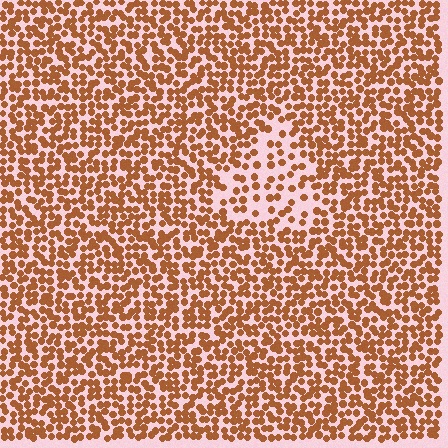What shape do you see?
I see a triangle.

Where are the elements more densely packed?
The elements are more densely packed outside the triangle boundary.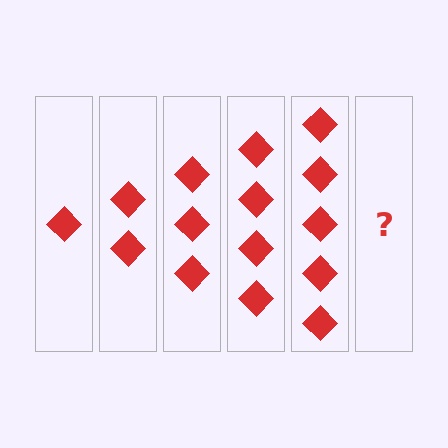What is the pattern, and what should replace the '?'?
The pattern is that each step adds one more diamond. The '?' should be 6 diamonds.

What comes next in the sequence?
The next element should be 6 diamonds.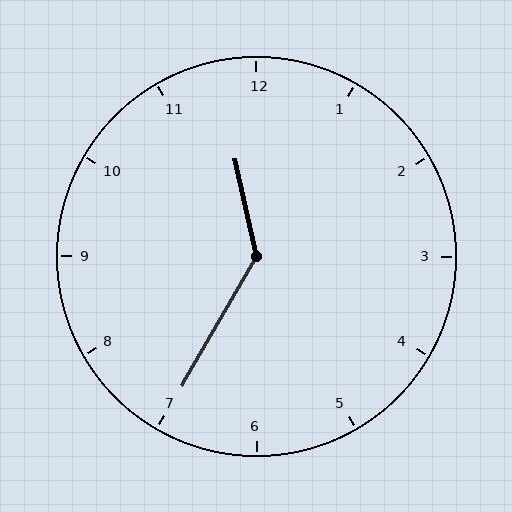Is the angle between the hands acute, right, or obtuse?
It is obtuse.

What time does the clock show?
11:35.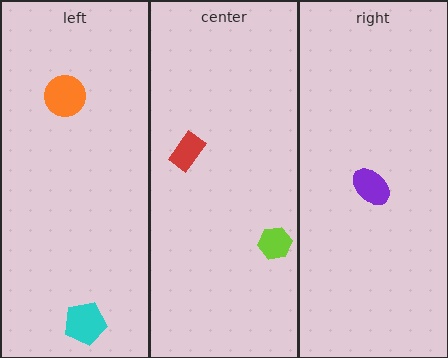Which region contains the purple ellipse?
The right region.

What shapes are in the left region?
The orange circle, the cyan pentagon.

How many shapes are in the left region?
2.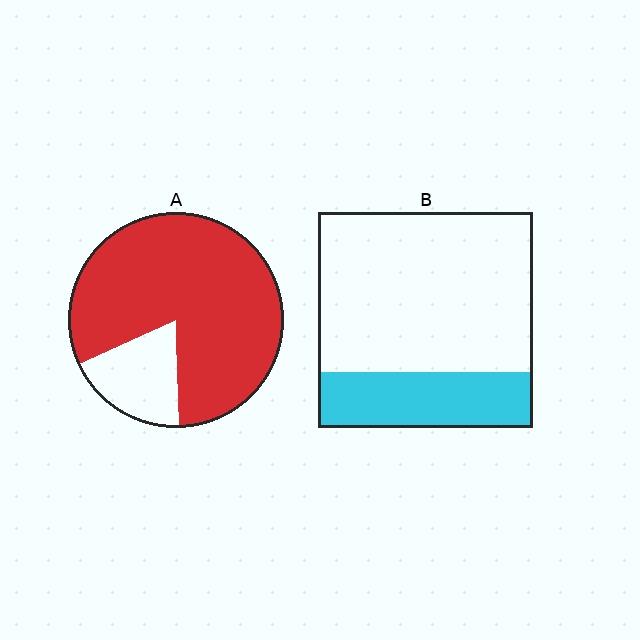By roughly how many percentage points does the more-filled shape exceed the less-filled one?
By roughly 55 percentage points (A over B).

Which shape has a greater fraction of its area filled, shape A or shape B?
Shape A.